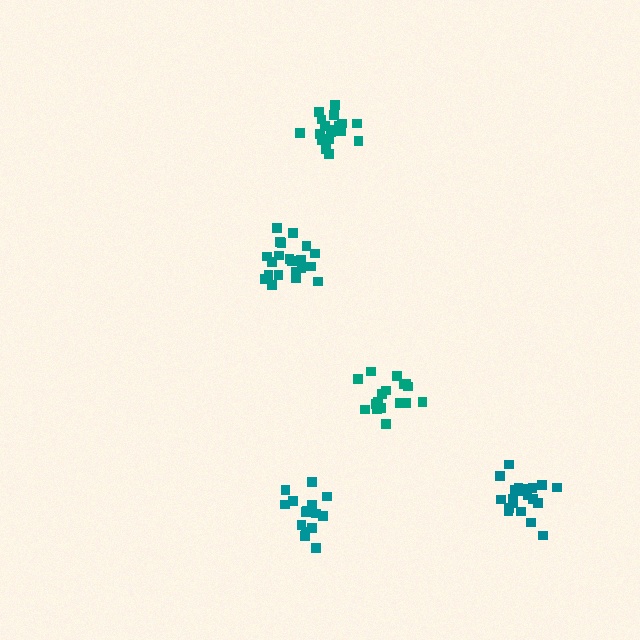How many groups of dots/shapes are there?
There are 5 groups.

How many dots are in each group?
Group 1: 20 dots, Group 2: 21 dots, Group 3: 18 dots, Group 4: 15 dots, Group 5: 18 dots (92 total).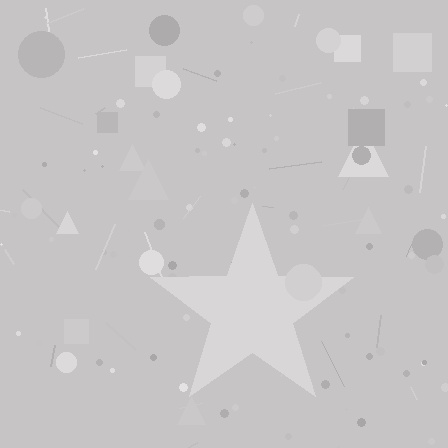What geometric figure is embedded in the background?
A star is embedded in the background.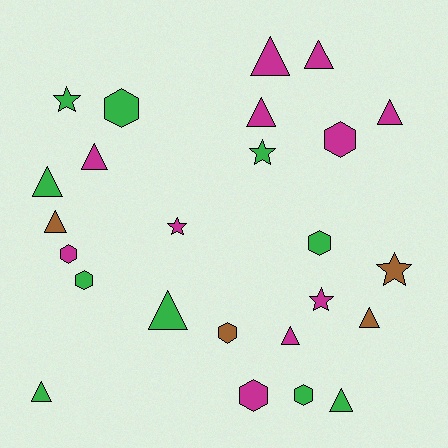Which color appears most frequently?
Magenta, with 11 objects.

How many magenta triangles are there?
There are 6 magenta triangles.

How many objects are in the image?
There are 25 objects.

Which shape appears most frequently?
Triangle, with 12 objects.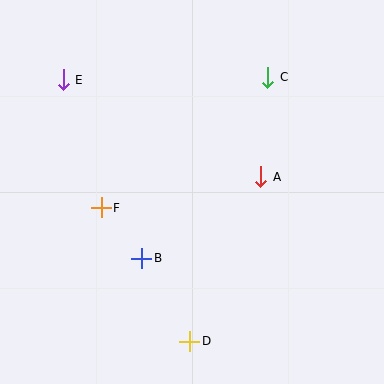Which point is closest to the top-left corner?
Point E is closest to the top-left corner.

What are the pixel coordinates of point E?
Point E is at (63, 80).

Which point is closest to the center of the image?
Point A at (261, 177) is closest to the center.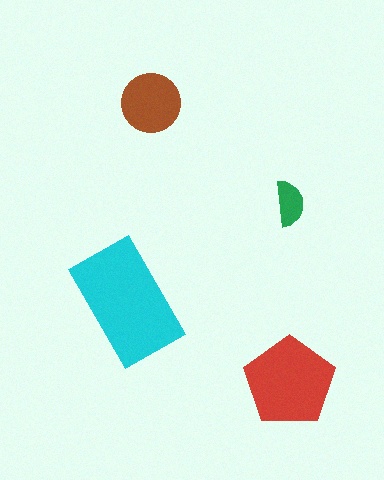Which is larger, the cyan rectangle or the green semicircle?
The cyan rectangle.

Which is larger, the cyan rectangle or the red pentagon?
The cyan rectangle.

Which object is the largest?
The cyan rectangle.